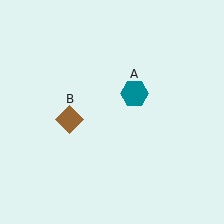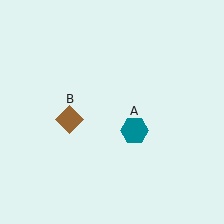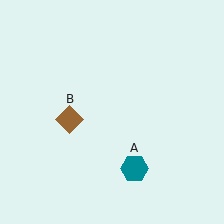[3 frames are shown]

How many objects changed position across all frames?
1 object changed position: teal hexagon (object A).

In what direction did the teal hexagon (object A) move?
The teal hexagon (object A) moved down.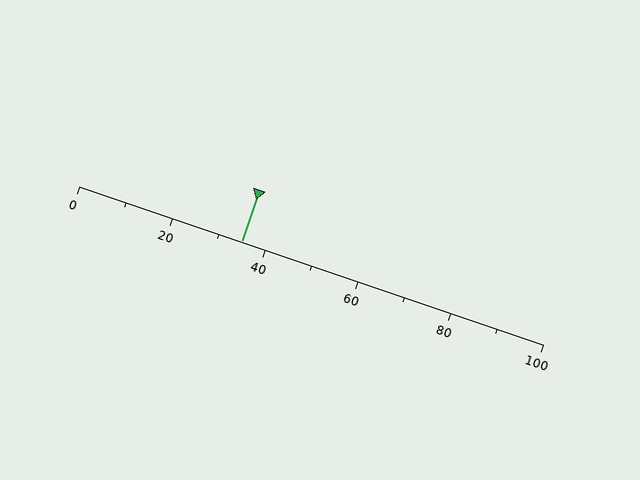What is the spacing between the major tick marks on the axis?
The major ticks are spaced 20 apart.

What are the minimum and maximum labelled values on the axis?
The axis runs from 0 to 100.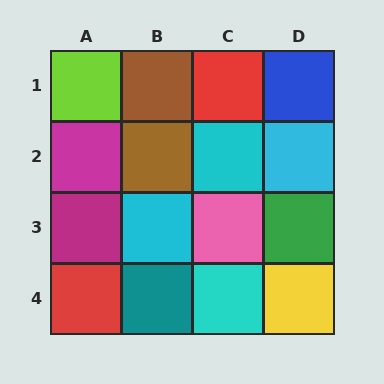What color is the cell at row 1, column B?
Brown.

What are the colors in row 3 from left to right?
Magenta, cyan, pink, green.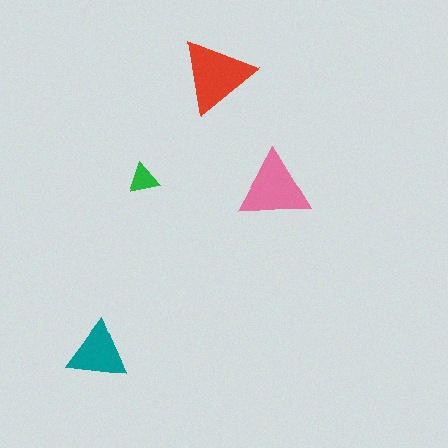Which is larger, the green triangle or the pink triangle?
The pink one.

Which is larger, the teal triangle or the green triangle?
The teal one.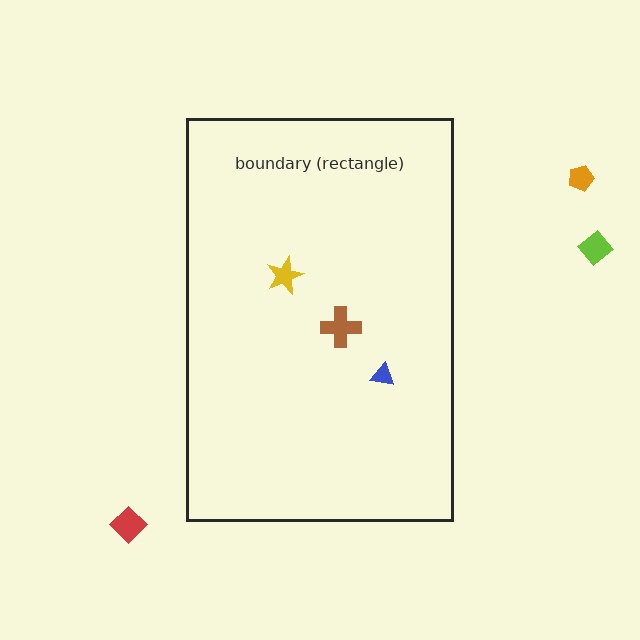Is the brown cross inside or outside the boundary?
Inside.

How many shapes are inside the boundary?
3 inside, 3 outside.